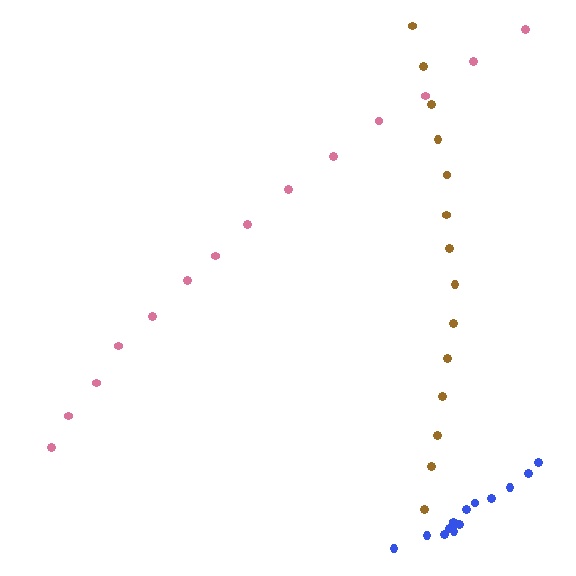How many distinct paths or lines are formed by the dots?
There are 3 distinct paths.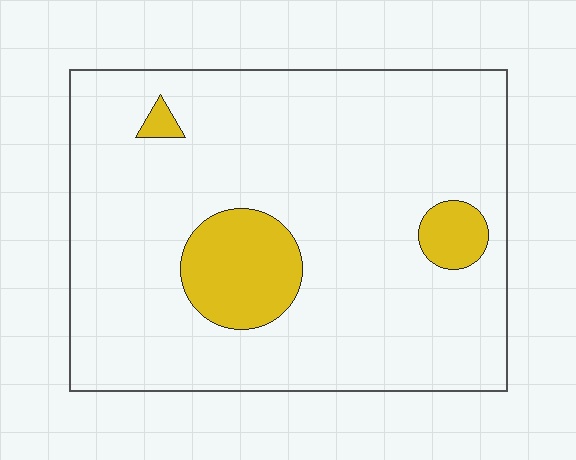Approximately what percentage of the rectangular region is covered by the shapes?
Approximately 10%.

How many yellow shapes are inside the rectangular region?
3.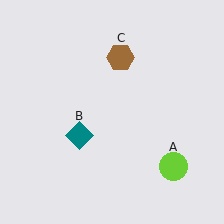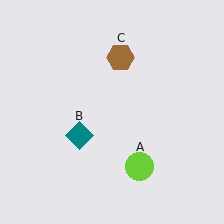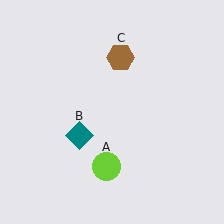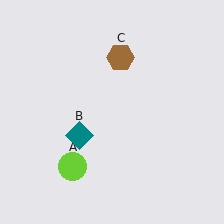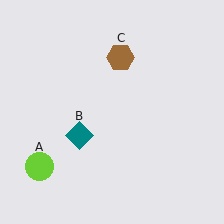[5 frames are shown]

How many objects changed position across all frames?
1 object changed position: lime circle (object A).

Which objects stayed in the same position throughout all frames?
Teal diamond (object B) and brown hexagon (object C) remained stationary.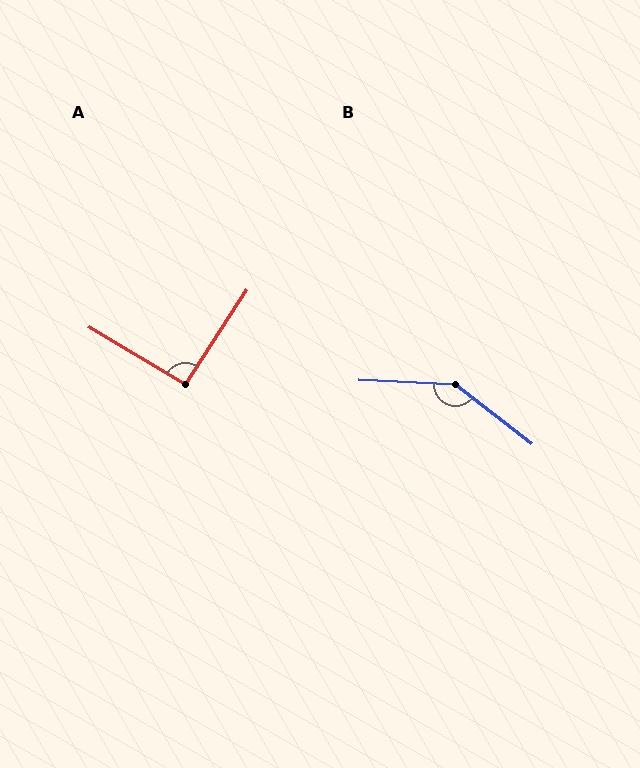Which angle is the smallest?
A, at approximately 92 degrees.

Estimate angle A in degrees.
Approximately 92 degrees.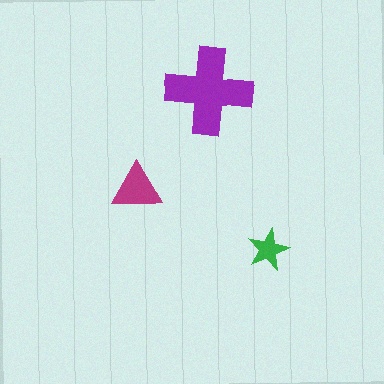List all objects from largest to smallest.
The purple cross, the magenta triangle, the green star.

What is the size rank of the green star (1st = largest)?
3rd.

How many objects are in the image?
There are 3 objects in the image.